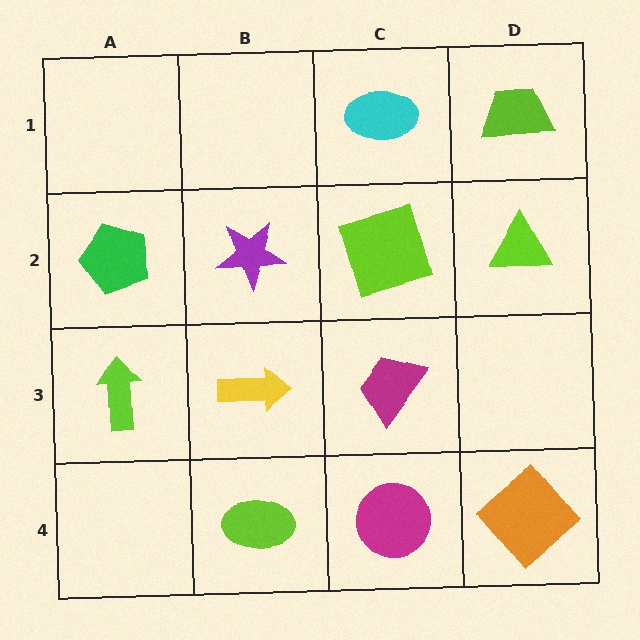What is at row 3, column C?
A magenta trapezoid.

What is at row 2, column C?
A lime square.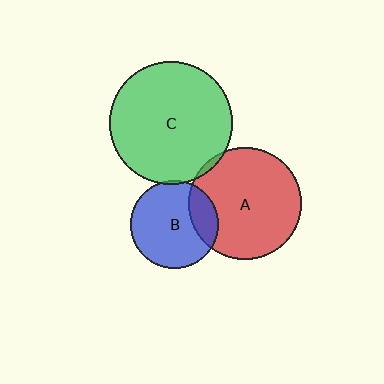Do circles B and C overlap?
Yes.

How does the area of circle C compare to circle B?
Approximately 1.9 times.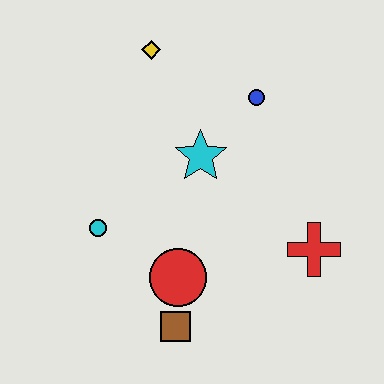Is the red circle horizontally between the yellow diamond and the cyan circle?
No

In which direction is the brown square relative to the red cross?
The brown square is to the left of the red cross.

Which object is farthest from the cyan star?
The brown square is farthest from the cyan star.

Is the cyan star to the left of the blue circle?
Yes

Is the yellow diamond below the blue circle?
No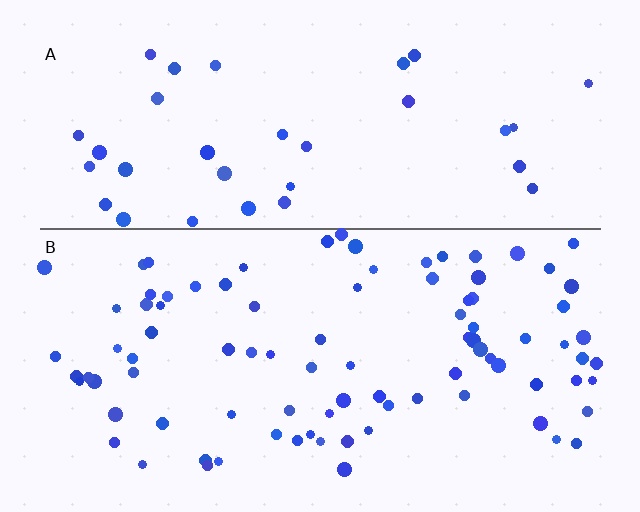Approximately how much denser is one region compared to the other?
Approximately 2.5× — region B over region A.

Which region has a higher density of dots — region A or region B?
B (the bottom).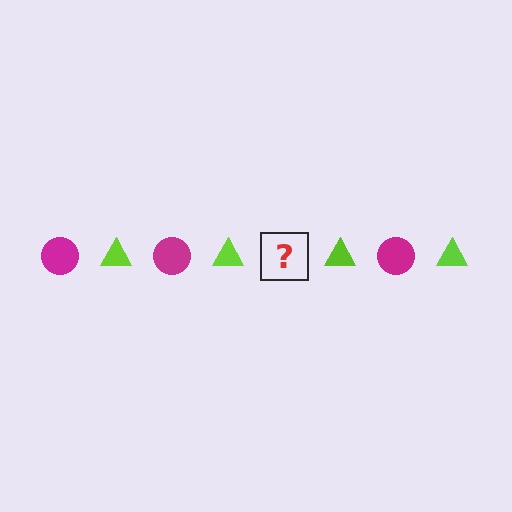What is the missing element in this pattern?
The missing element is a magenta circle.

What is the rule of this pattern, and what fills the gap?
The rule is that the pattern alternates between magenta circle and lime triangle. The gap should be filled with a magenta circle.